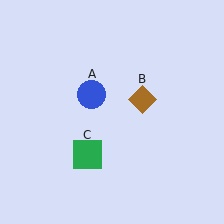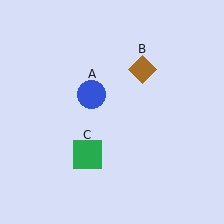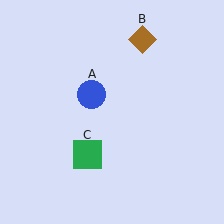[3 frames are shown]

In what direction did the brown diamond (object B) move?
The brown diamond (object B) moved up.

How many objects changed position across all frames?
1 object changed position: brown diamond (object B).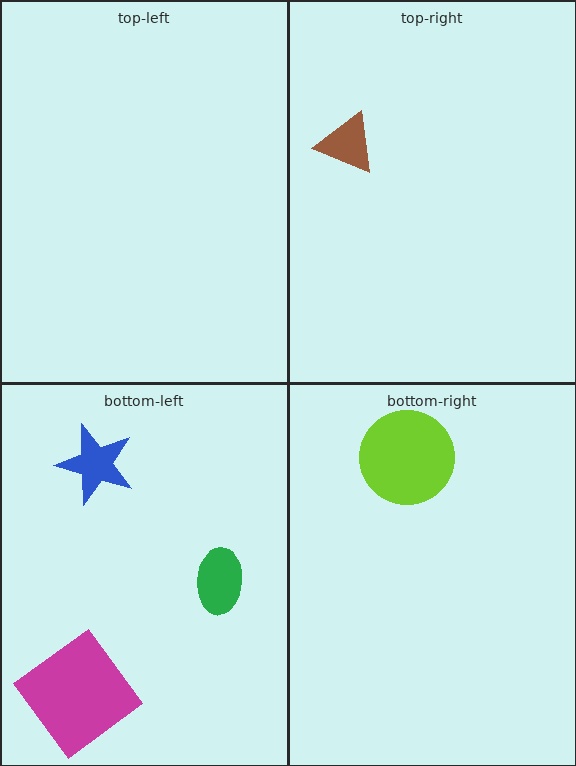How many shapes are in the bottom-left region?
3.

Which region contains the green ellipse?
The bottom-left region.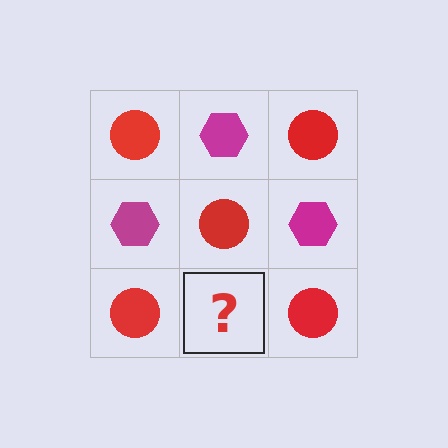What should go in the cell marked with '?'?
The missing cell should contain a magenta hexagon.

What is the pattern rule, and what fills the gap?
The rule is that it alternates red circle and magenta hexagon in a checkerboard pattern. The gap should be filled with a magenta hexagon.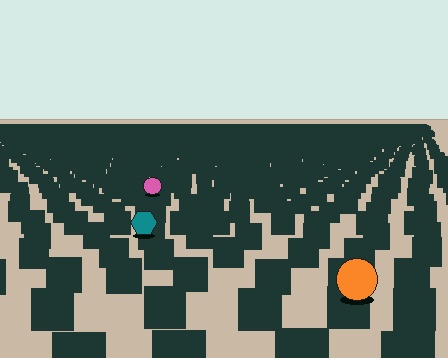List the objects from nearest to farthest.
From nearest to farthest: the orange circle, the teal hexagon, the pink circle.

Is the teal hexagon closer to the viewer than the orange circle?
No. The orange circle is closer — you can tell from the texture gradient: the ground texture is coarser near it.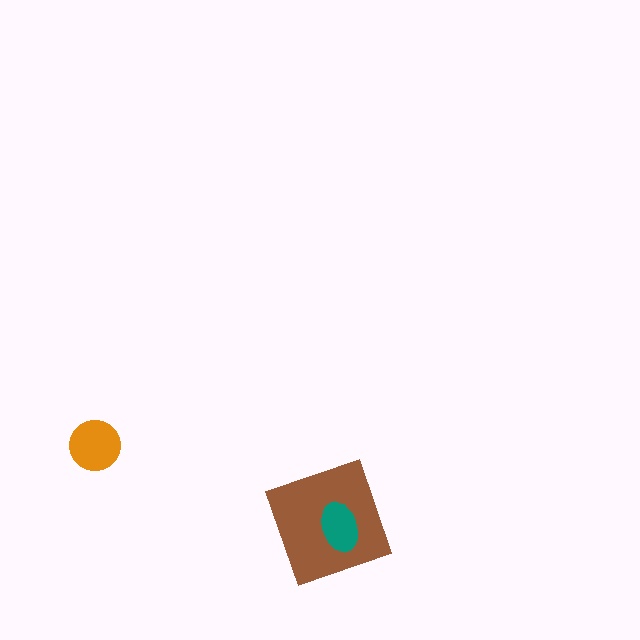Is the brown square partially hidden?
Yes, it is partially covered by another shape.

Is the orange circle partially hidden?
No, no other shape covers it.